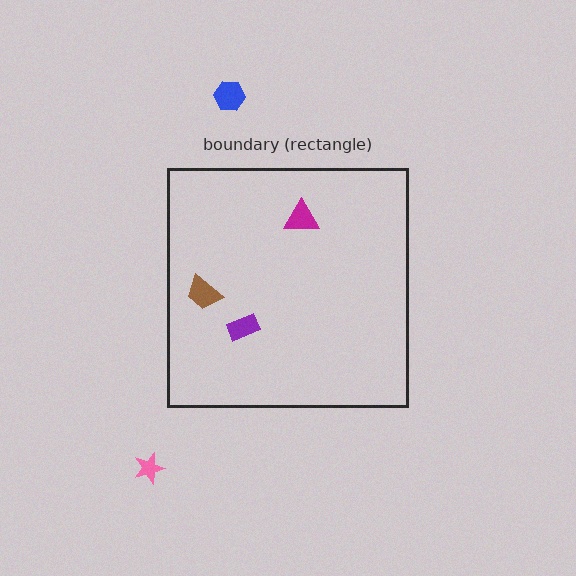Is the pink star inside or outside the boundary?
Outside.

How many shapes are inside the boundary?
3 inside, 2 outside.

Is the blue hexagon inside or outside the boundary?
Outside.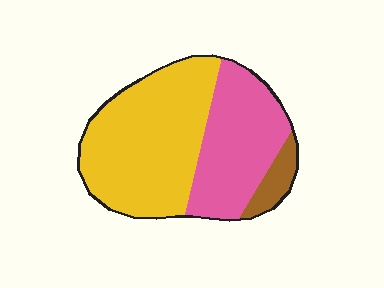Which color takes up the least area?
Brown, at roughly 10%.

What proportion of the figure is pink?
Pink takes up about three eighths (3/8) of the figure.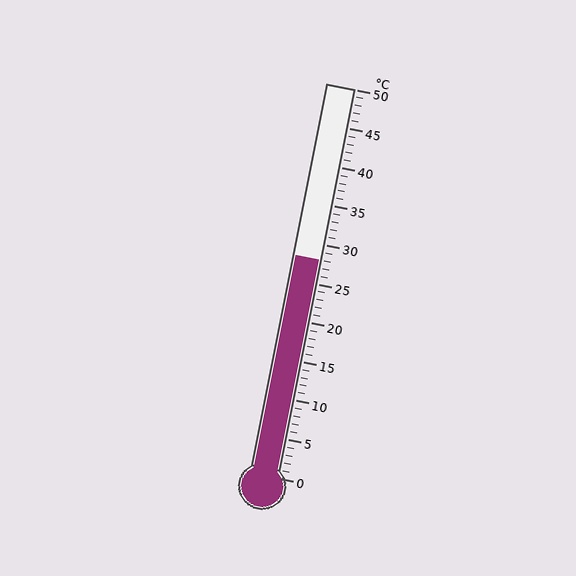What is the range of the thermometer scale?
The thermometer scale ranges from 0°C to 50°C.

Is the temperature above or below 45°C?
The temperature is below 45°C.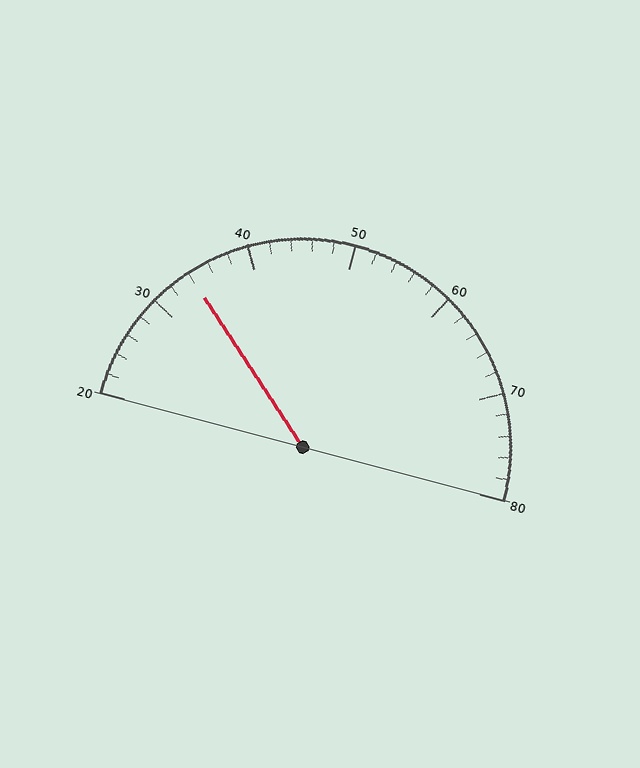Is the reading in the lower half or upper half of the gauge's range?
The reading is in the lower half of the range (20 to 80).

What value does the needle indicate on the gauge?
The needle indicates approximately 34.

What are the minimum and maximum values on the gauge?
The gauge ranges from 20 to 80.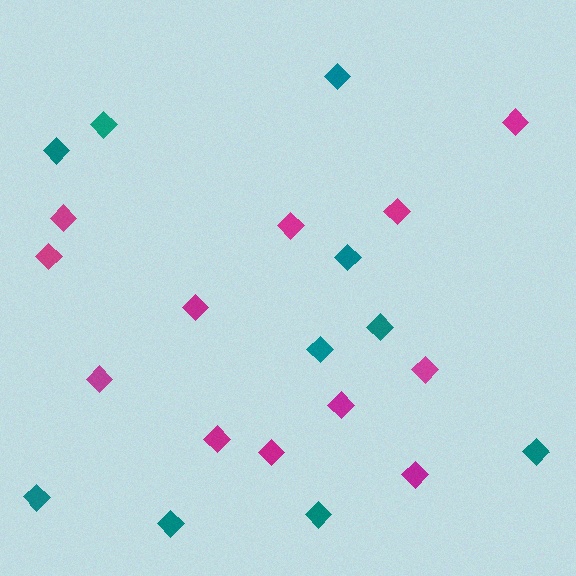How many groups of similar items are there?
There are 2 groups: one group of teal diamonds (10) and one group of magenta diamonds (12).